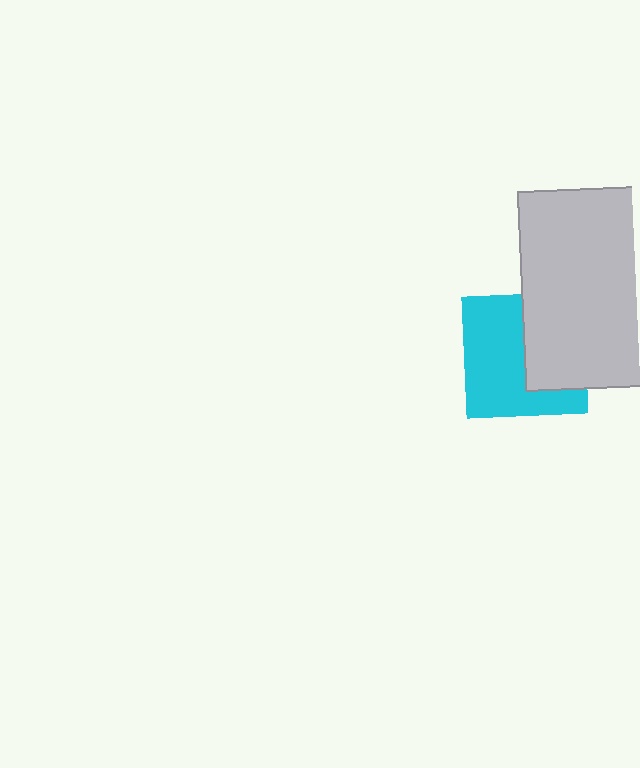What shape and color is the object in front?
The object in front is a light gray rectangle.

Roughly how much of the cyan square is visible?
About half of it is visible (roughly 59%).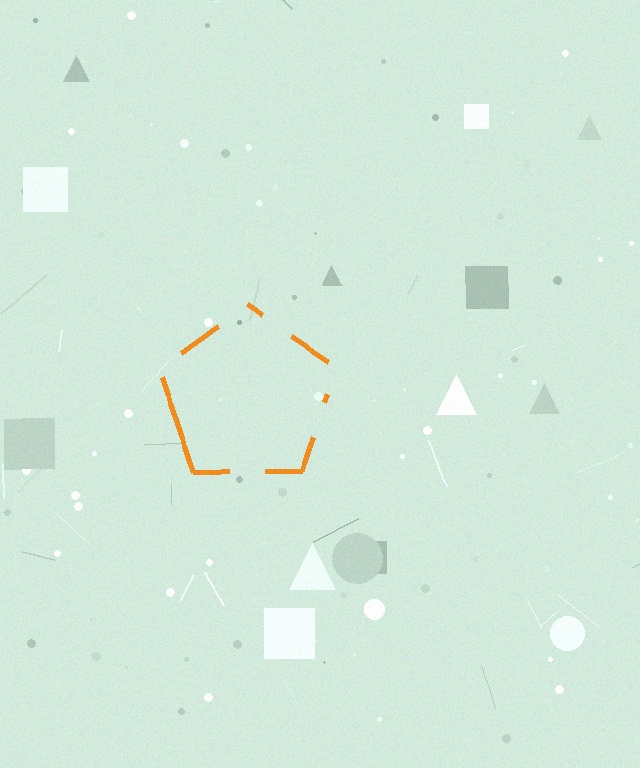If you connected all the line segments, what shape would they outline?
They would outline a pentagon.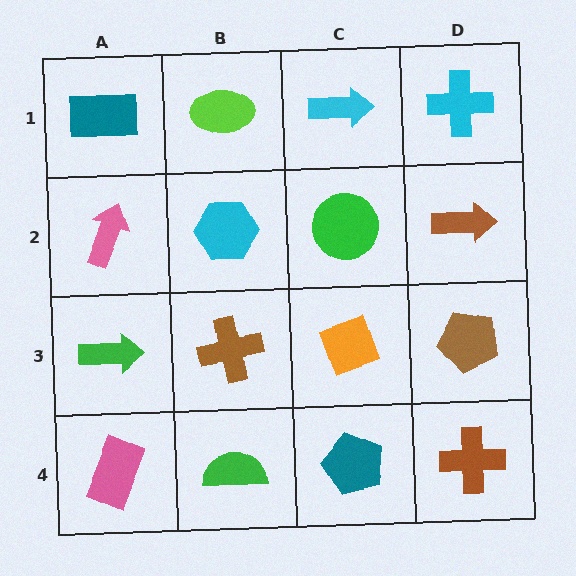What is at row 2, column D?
A brown arrow.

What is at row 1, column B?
A lime ellipse.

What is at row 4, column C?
A teal pentagon.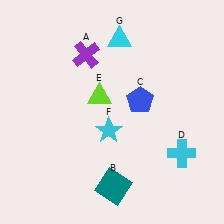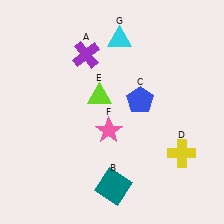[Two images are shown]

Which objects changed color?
D changed from cyan to yellow. F changed from cyan to pink.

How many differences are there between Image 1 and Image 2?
There are 2 differences between the two images.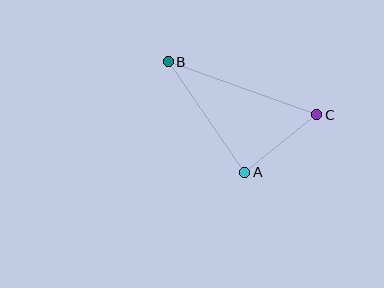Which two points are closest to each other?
Points A and C are closest to each other.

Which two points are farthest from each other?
Points B and C are farthest from each other.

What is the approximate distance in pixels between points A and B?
The distance between A and B is approximately 134 pixels.